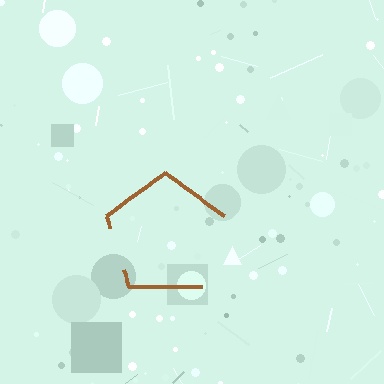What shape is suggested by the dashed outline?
The dashed outline suggests a pentagon.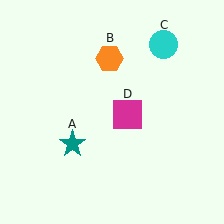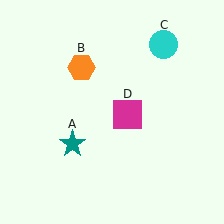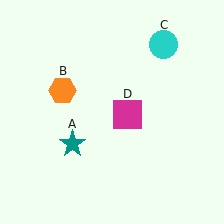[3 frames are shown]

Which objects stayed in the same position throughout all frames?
Teal star (object A) and cyan circle (object C) and magenta square (object D) remained stationary.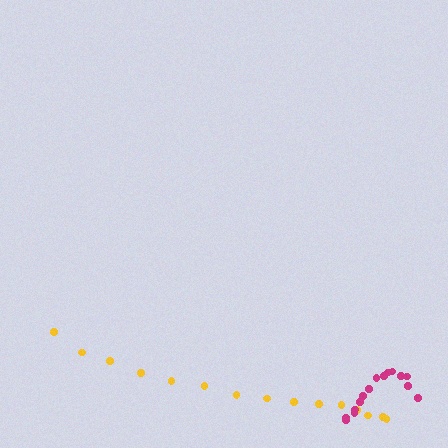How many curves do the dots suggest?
There are 2 distinct paths.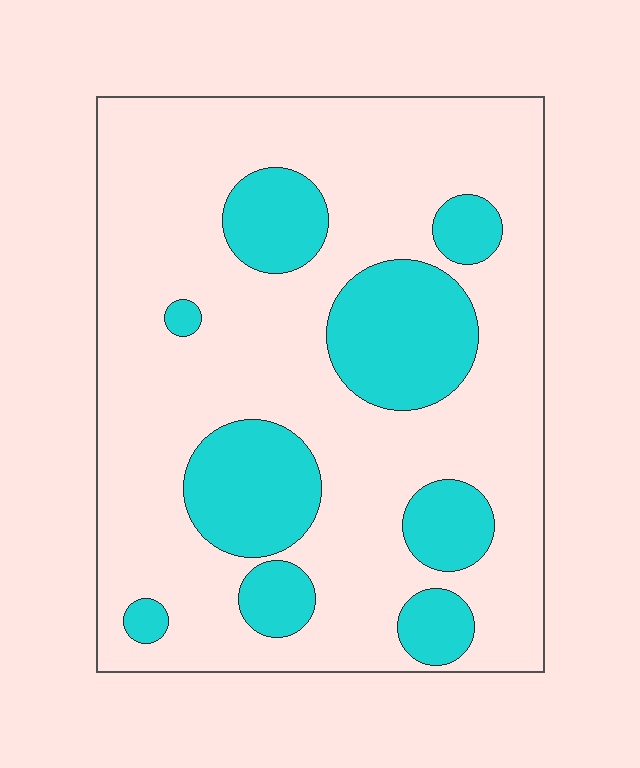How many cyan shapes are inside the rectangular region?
9.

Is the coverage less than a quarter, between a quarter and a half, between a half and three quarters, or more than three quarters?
Between a quarter and a half.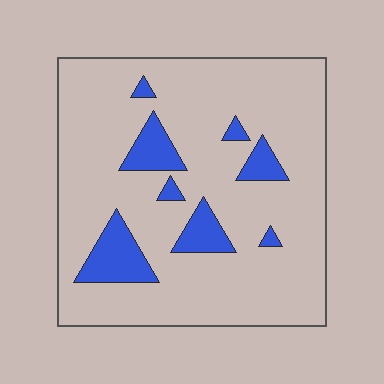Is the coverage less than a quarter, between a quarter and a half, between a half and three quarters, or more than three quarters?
Less than a quarter.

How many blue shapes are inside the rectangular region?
8.